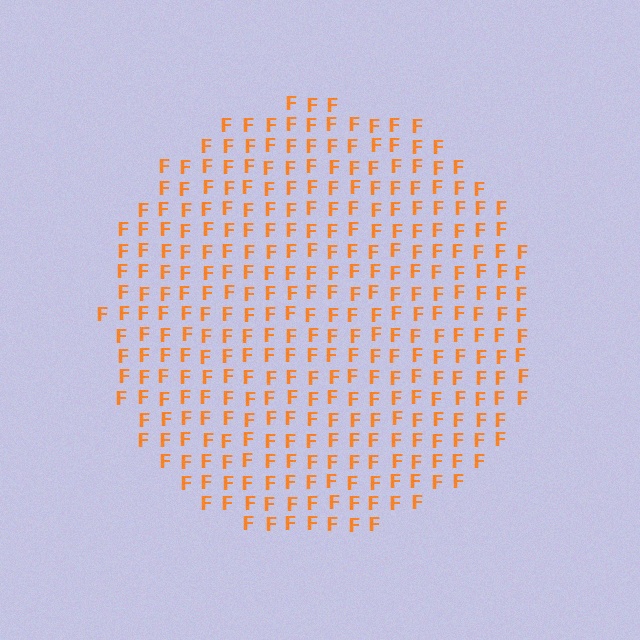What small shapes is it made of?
It is made of small letter F's.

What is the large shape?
The large shape is a circle.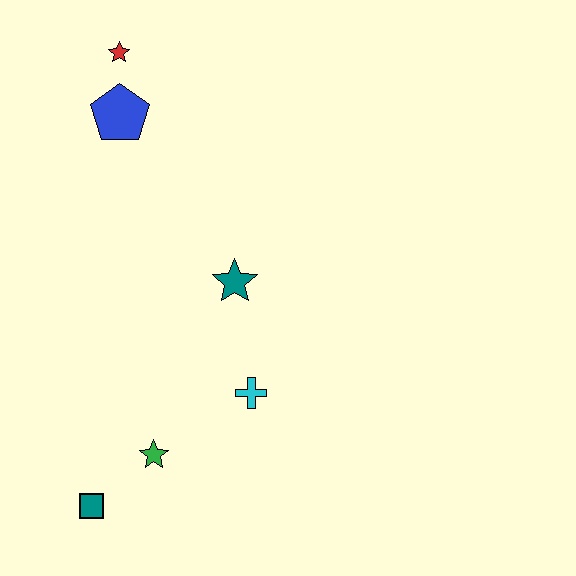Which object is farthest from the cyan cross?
The red star is farthest from the cyan cross.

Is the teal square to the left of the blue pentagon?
Yes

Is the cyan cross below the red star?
Yes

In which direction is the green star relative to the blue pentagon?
The green star is below the blue pentagon.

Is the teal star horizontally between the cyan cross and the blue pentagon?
Yes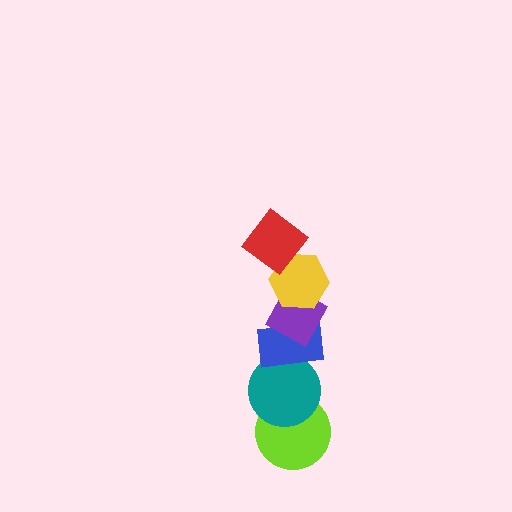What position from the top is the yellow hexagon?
The yellow hexagon is 2nd from the top.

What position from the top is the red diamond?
The red diamond is 1st from the top.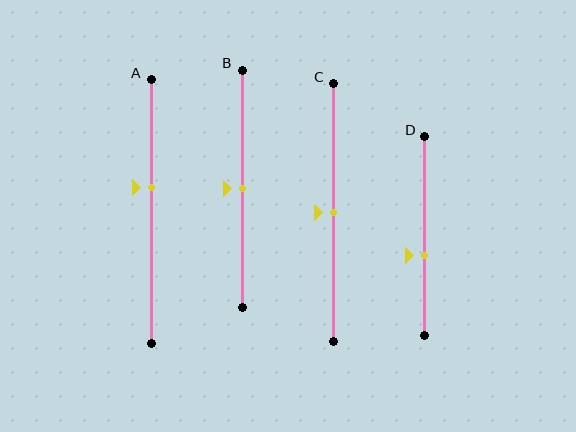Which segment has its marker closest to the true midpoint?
Segment B has its marker closest to the true midpoint.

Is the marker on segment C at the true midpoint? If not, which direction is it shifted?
Yes, the marker on segment C is at the true midpoint.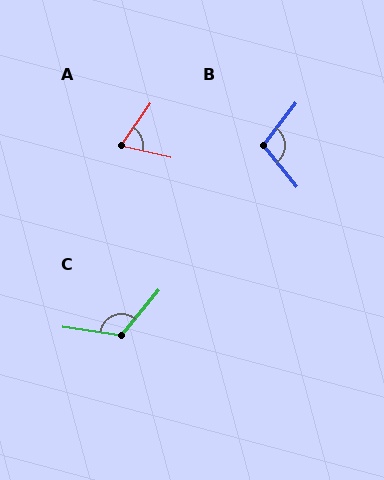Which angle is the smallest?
A, at approximately 69 degrees.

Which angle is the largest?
C, at approximately 121 degrees.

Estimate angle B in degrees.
Approximately 104 degrees.